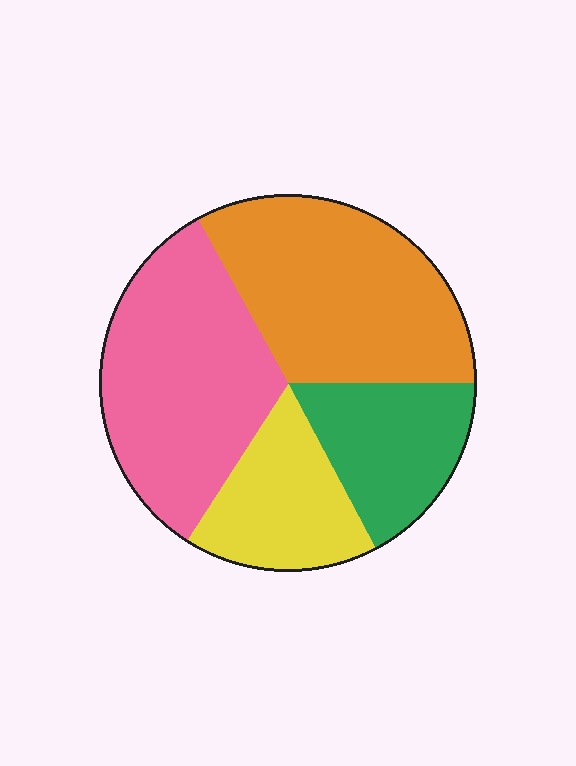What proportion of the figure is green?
Green takes up about one sixth (1/6) of the figure.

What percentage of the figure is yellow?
Yellow covers about 15% of the figure.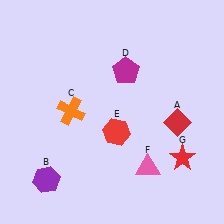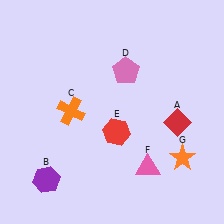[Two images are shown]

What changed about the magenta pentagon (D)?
In Image 1, D is magenta. In Image 2, it changed to pink.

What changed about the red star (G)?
In Image 1, G is red. In Image 2, it changed to orange.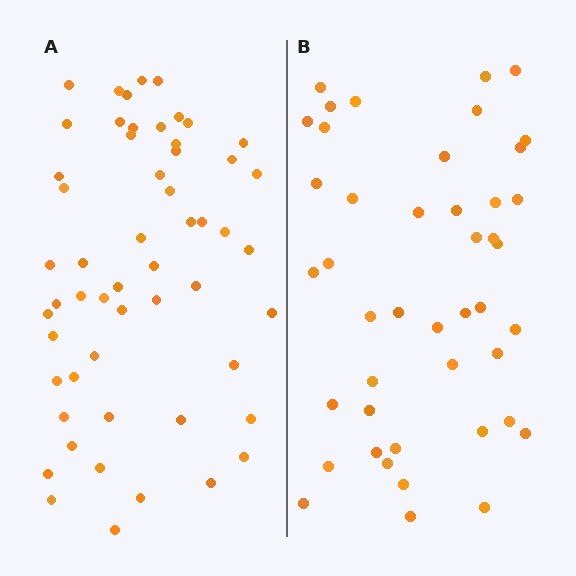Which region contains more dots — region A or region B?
Region A (the left region) has more dots.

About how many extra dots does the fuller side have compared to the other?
Region A has roughly 12 or so more dots than region B.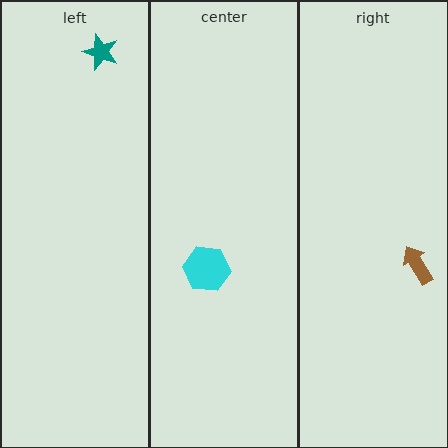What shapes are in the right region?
The brown arrow.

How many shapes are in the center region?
1.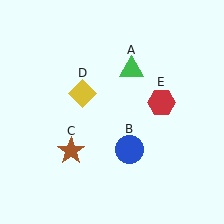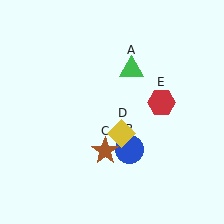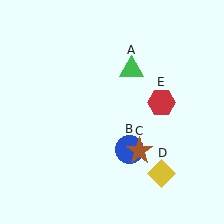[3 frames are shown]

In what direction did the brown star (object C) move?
The brown star (object C) moved right.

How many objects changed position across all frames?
2 objects changed position: brown star (object C), yellow diamond (object D).